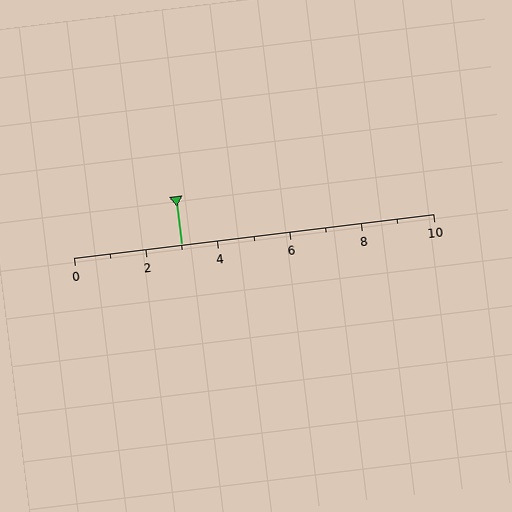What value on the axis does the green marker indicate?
The marker indicates approximately 3.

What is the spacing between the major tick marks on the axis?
The major ticks are spaced 2 apart.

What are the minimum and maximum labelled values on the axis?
The axis runs from 0 to 10.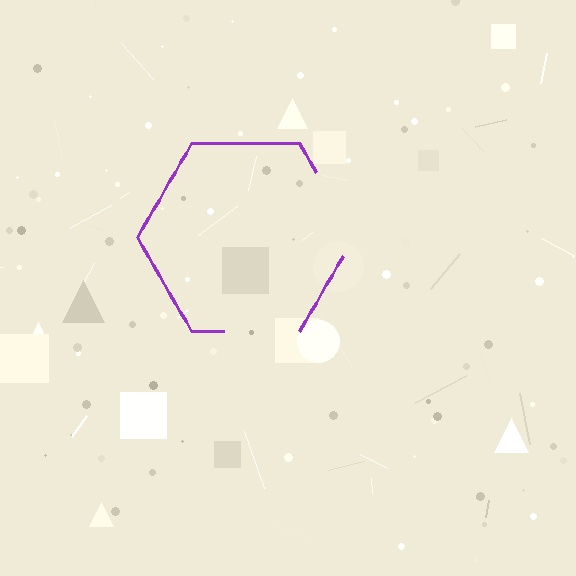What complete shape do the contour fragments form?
The contour fragments form a hexagon.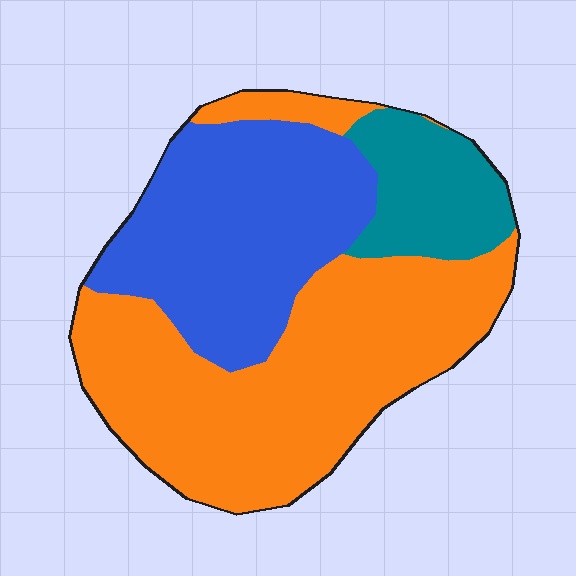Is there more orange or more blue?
Orange.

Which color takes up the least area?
Teal, at roughly 15%.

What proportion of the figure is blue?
Blue takes up about one third (1/3) of the figure.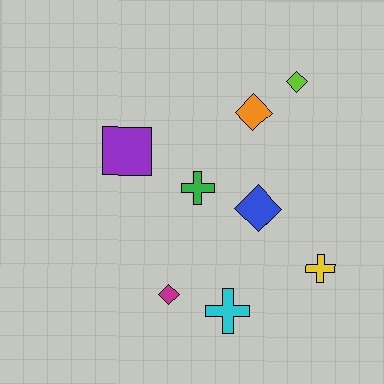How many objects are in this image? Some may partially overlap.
There are 8 objects.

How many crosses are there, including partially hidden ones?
There are 3 crosses.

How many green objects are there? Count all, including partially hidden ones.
There is 1 green object.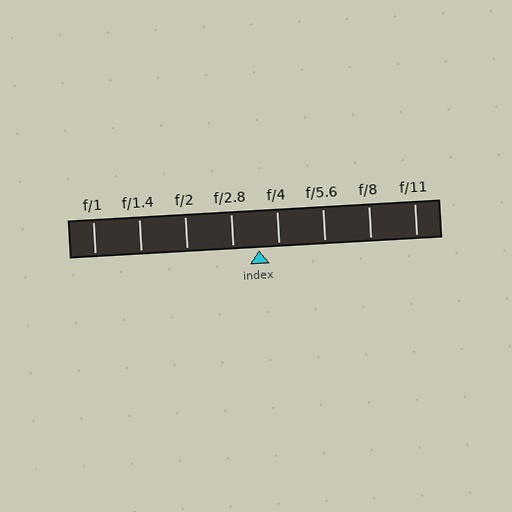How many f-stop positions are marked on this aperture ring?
There are 8 f-stop positions marked.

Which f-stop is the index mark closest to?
The index mark is closest to f/4.